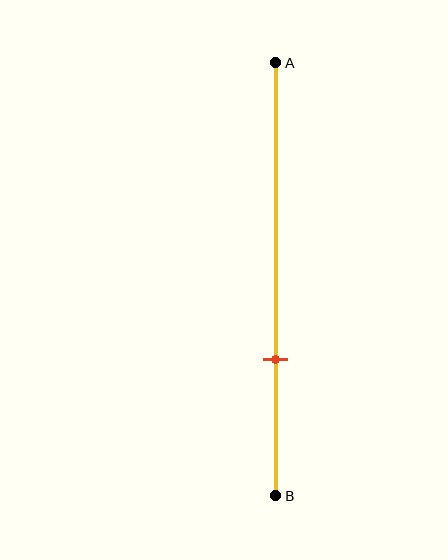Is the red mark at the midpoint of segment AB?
No, the mark is at about 70% from A, not at the 50% midpoint.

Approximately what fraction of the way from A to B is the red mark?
The red mark is approximately 70% of the way from A to B.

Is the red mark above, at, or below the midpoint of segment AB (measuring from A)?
The red mark is below the midpoint of segment AB.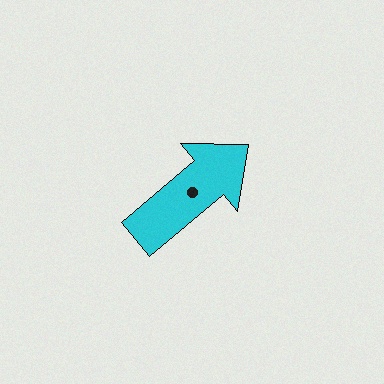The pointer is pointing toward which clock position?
Roughly 2 o'clock.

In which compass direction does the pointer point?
Northeast.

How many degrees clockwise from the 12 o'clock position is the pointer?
Approximately 50 degrees.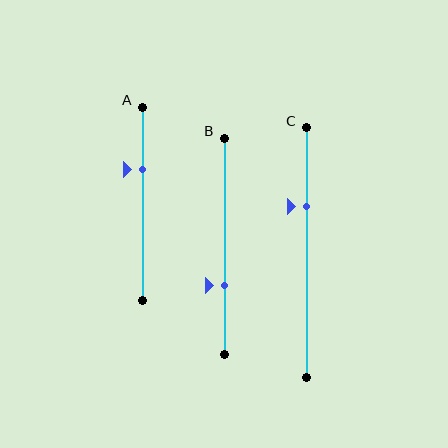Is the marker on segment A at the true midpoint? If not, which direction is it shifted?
No, the marker on segment A is shifted upward by about 18% of the segment length.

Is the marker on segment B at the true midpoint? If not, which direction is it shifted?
No, the marker on segment B is shifted downward by about 18% of the segment length.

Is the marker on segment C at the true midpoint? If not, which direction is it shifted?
No, the marker on segment C is shifted upward by about 18% of the segment length.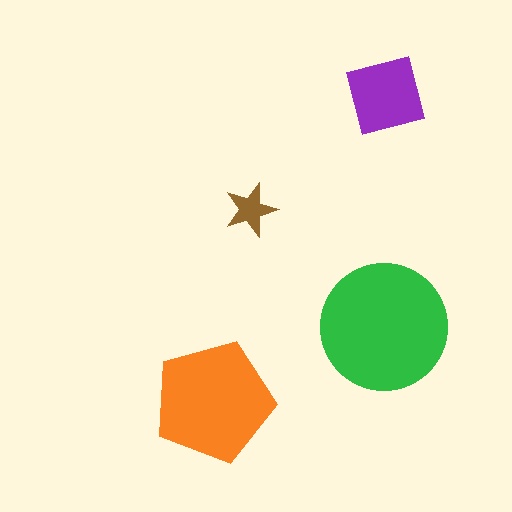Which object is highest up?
The purple square is topmost.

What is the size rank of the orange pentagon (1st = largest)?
2nd.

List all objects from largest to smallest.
The green circle, the orange pentagon, the purple square, the brown star.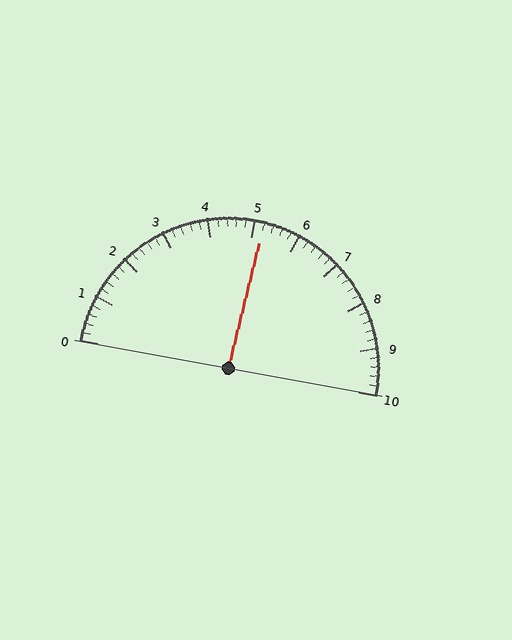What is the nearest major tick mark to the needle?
The nearest major tick mark is 5.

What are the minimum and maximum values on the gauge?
The gauge ranges from 0 to 10.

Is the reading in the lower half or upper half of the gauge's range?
The reading is in the upper half of the range (0 to 10).